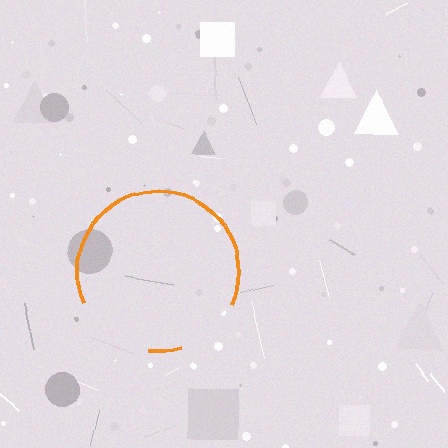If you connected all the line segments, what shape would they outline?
They would outline a circle.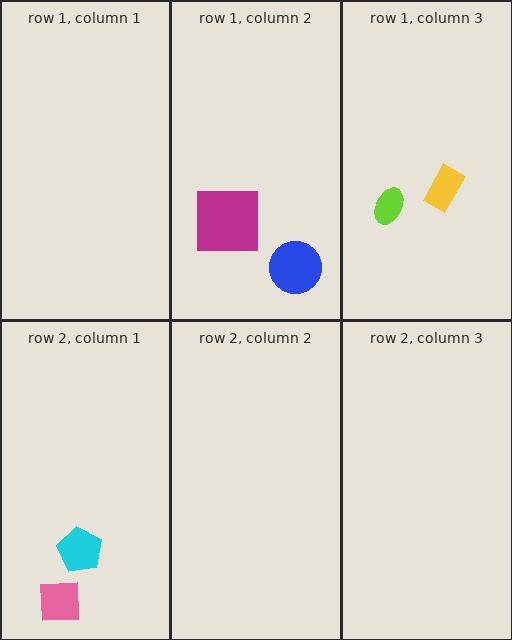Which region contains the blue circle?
The row 1, column 2 region.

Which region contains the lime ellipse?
The row 1, column 3 region.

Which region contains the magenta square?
The row 1, column 2 region.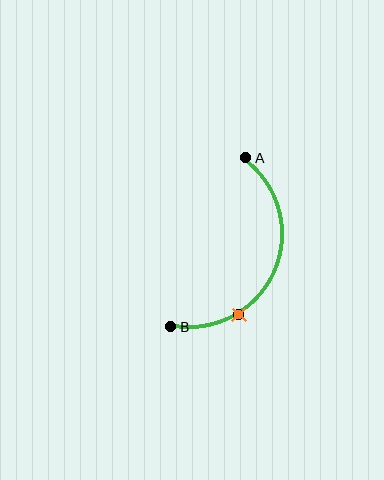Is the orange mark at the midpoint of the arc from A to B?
No. The orange mark lies on the arc but is closer to endpoint B. The arc midpoint would be at the point on the curve equidistant along the arc from both A and B.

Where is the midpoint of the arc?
The arc midpoint is the point on the curve farthest from the straight line joining A and B. It sits to the right of that line.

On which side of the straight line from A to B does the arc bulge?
The arc bulges to the right of the straight line connecting A and B.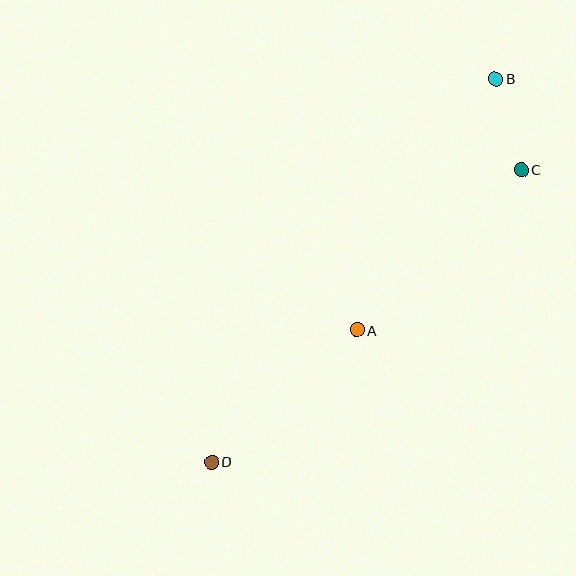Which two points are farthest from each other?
Points B and D are farthest from each other.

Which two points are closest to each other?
Points B and C are closest to each other.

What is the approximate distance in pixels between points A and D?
The distance between A and D is approximately 196 pixels.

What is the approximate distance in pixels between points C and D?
The distance between C and D is approximately 426 pixels.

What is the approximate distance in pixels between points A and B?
The distance between A and B is approximately 287 pixels.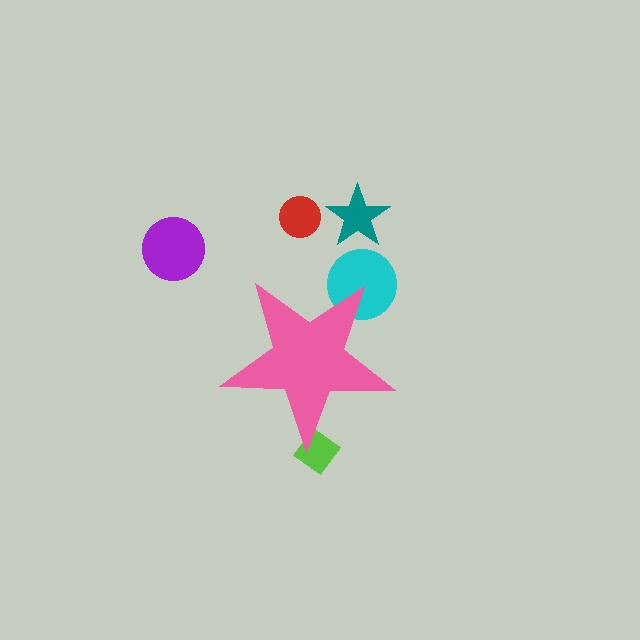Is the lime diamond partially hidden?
Yes, the lime diamond is partially hidden behind the pink star.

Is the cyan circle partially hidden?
Yes, the cyan circle is partially hidden behind the pink star.